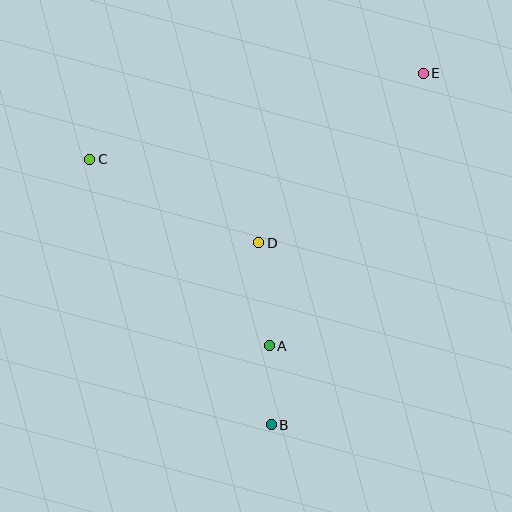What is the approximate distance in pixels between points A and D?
The distance between A and D is approximately 104 pixels.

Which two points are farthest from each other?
Points B and E are farthest from each other.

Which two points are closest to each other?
Points A and B are closest to each other.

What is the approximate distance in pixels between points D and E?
The distance between D and E is approximately 236 pixels.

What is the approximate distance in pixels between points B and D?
The distance between B and D is approximately 183 pixels.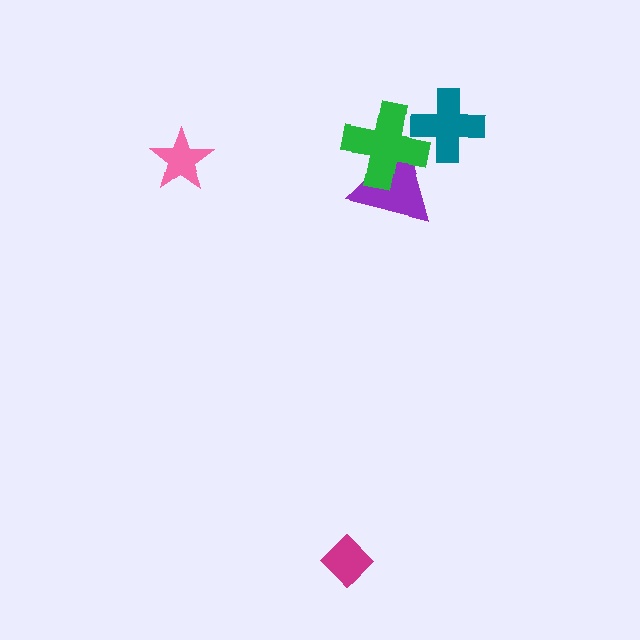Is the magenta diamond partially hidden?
No, no other shape covers it.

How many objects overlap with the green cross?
2 objects overlap with the green cross.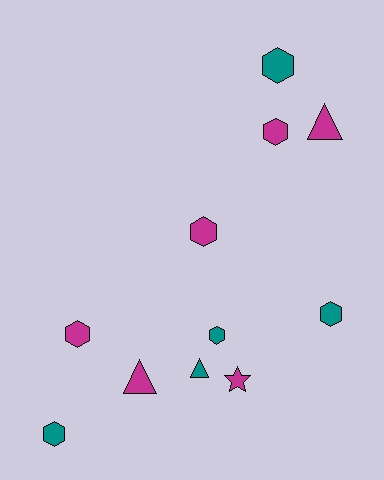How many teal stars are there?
There are no teal stars.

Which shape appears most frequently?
Hexagon, with 7 objects.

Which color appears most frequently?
Magenta, with 6 objects.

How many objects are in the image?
There are 11 objects.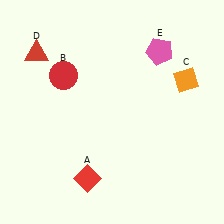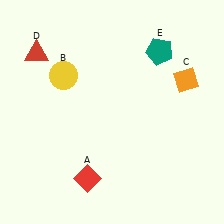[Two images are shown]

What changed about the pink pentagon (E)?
In Image 1, E is pink. In Image 2, it changed to teal.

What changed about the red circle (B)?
In Image 1, B is red. In Image 2, it changed to yellow.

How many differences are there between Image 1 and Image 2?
There are 2 differences between the two images.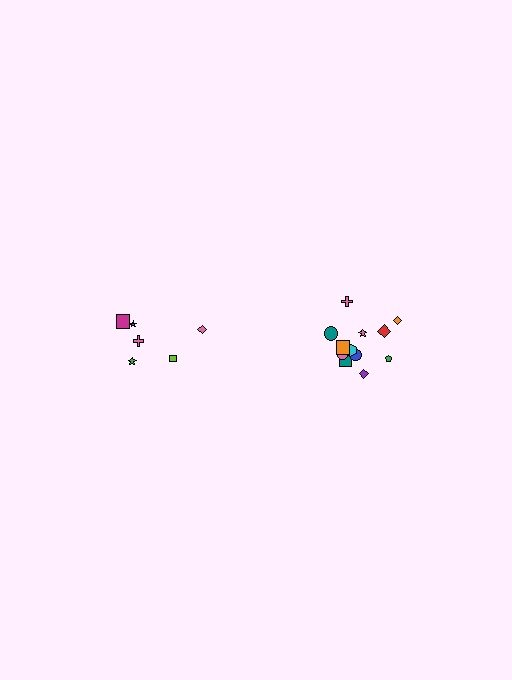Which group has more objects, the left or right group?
The right group.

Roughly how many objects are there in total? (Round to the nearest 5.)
Roughly 20 objects in total.